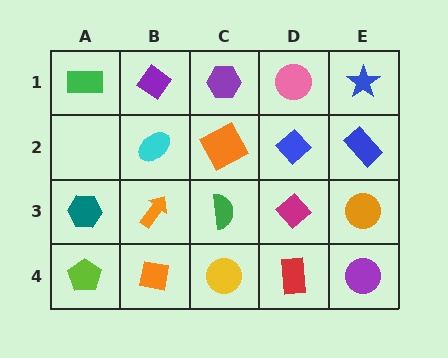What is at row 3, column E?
An orange circle.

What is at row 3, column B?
An orange arrow.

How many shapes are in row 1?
5 shapes.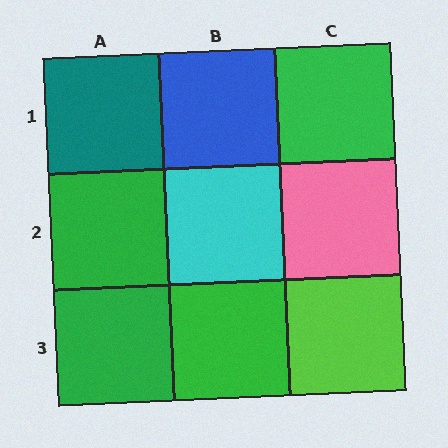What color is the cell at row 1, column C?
Green.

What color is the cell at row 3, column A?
Green.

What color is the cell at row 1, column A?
Teal.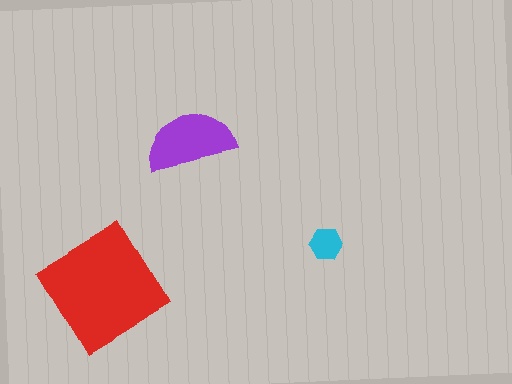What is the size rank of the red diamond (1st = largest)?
1st.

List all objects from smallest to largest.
The cyan hexagon, the purple semicircle, the red diamond.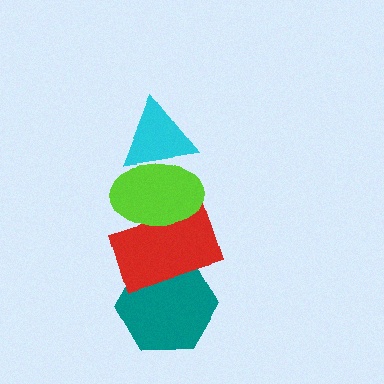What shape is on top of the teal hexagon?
The red rectangle is on top of the teal hexagon.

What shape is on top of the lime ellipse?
The cyan triangle is on top of the lime ellipse.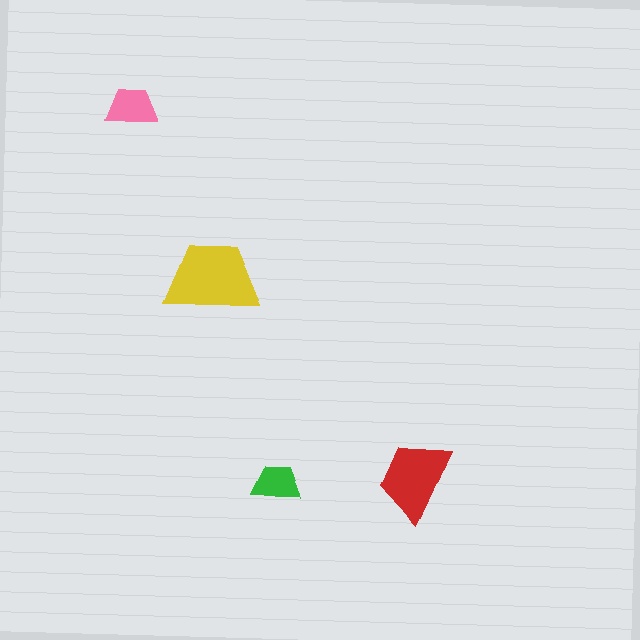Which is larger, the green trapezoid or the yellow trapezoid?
The yellow one.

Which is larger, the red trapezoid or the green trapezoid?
The red one.